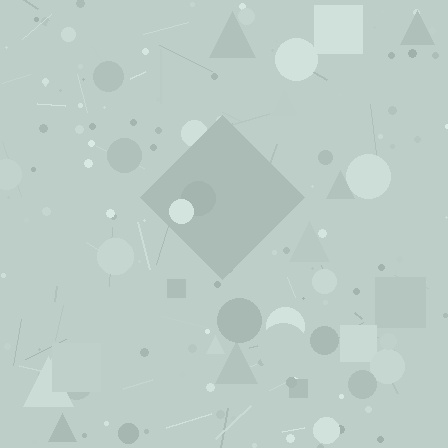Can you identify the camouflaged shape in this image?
The camouflaged shape is a diamond.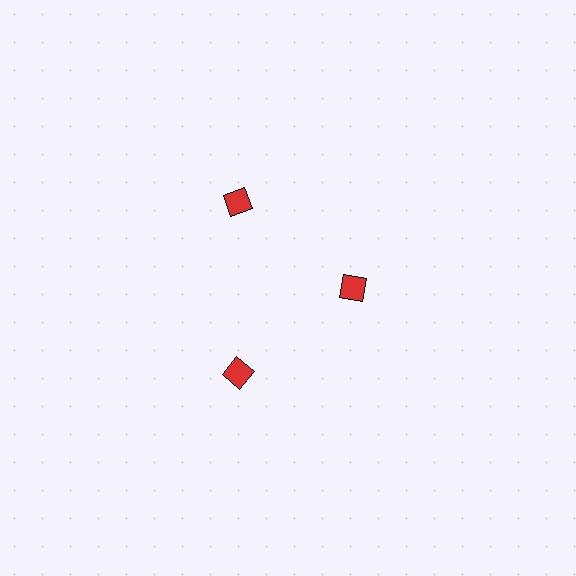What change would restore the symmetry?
The symmetry would be restored by moving it outward, back onto the ring so that all 3 diamonds sit at equal angles and equal distance from the center.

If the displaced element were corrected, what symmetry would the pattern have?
It would have 3-fold rotational symmetry — the pattern would map onto itself every 120 degrees.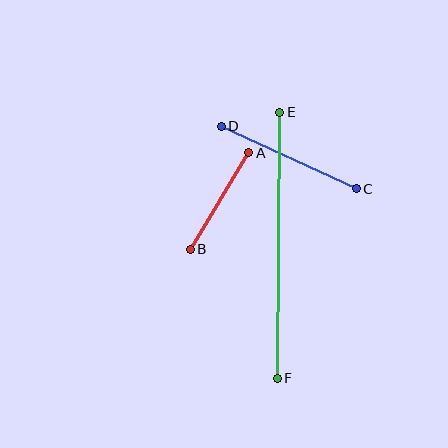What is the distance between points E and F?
The distance is approximately 266 pixels.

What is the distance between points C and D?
The distance is approximately 148 pixels.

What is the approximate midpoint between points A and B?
The midpoint is at approximately (220, 201) pixels.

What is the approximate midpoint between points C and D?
The midpoint is at approximately (289, 158) pixels.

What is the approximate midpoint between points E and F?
The midpoint is at approximately (278, 245) pixels.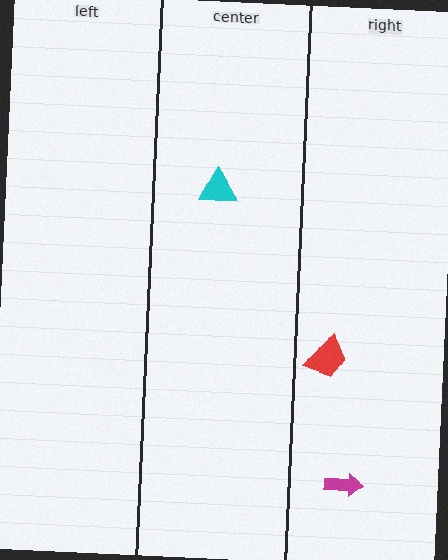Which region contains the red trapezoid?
The right region.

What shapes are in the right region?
The red trapezoid, the magenta arrow.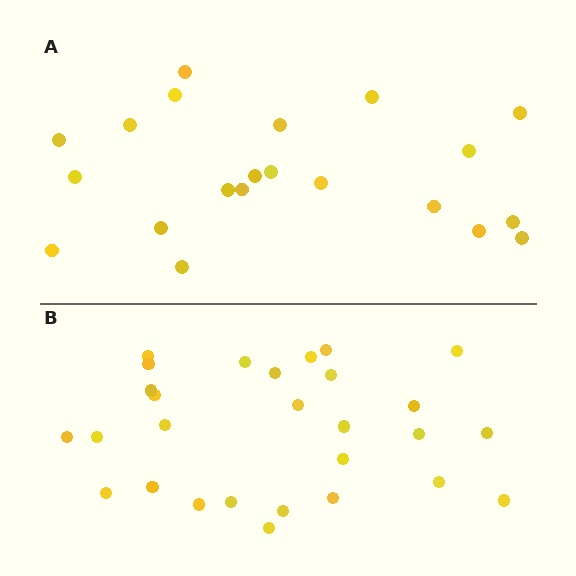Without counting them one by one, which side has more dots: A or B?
Region B (the bottom region) has more dots.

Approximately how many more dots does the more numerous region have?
Region B has roughly 8 or so more dots than region A.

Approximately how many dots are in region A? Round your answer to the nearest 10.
About 20 dots. (The exact count is 21, which rounds to 20.)